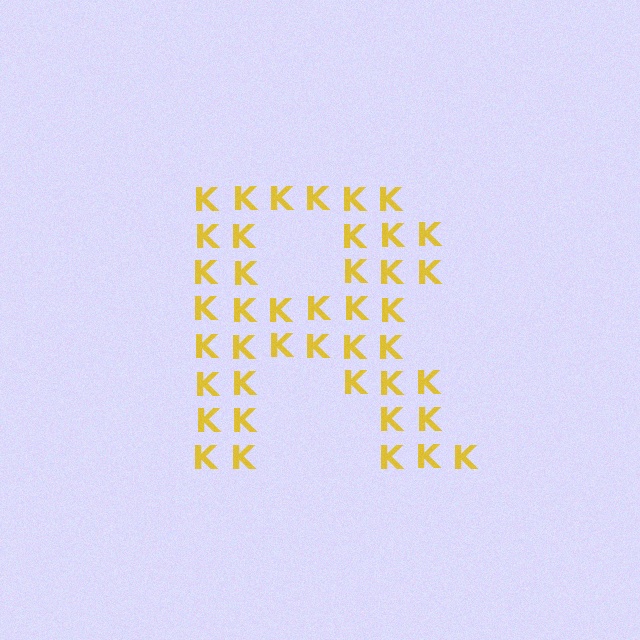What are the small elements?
The small elements are letter K's.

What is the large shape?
The large shape is the letter R.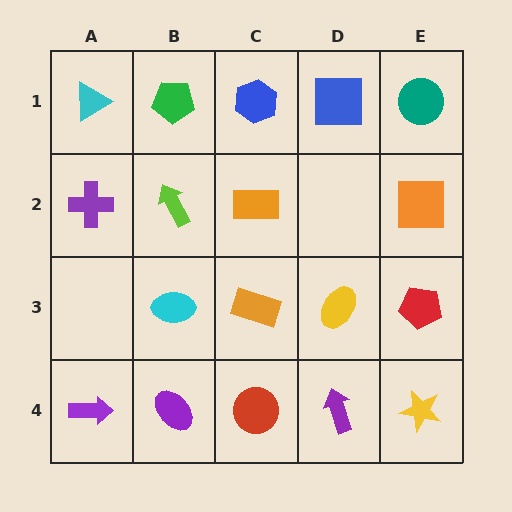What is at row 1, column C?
A blue hexagon.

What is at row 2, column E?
An orange square.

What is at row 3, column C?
An orange rectangle.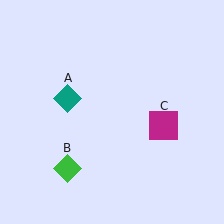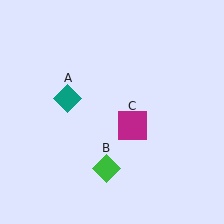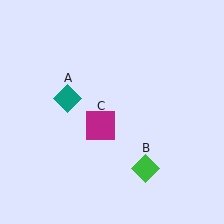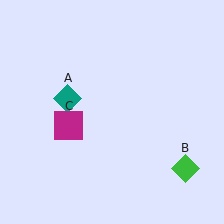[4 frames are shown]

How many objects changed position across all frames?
2 objects changed position: green diamond (object B), magenta square (object C).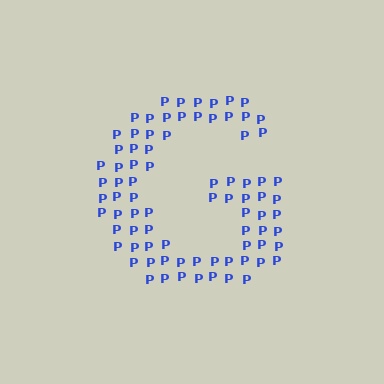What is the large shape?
The large shape is the letter G.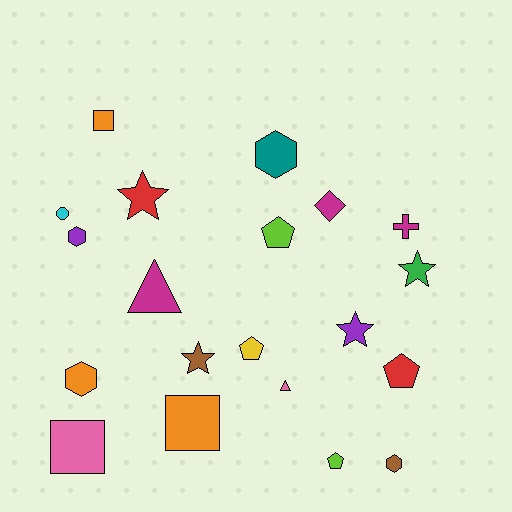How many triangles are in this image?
There are 2 triangles.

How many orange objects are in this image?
There are 3 orange objects.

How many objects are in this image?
There are 20 objects.